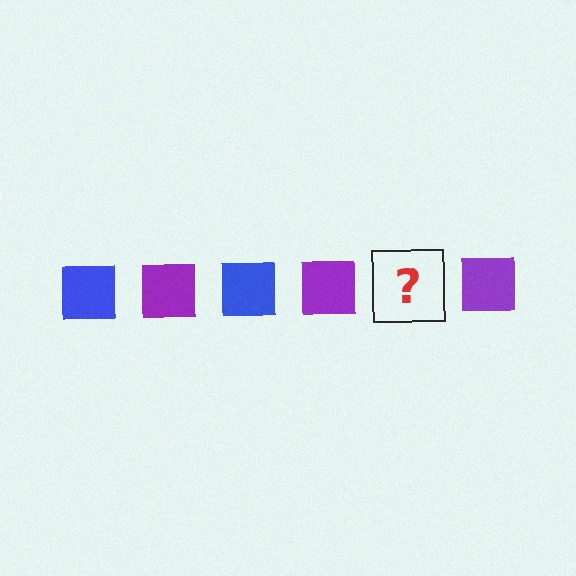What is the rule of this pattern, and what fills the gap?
The rule is that the pattern cycles through blue, purple squares. The gap should be filled with a blue square.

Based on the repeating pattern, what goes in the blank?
The blank should be a blue square.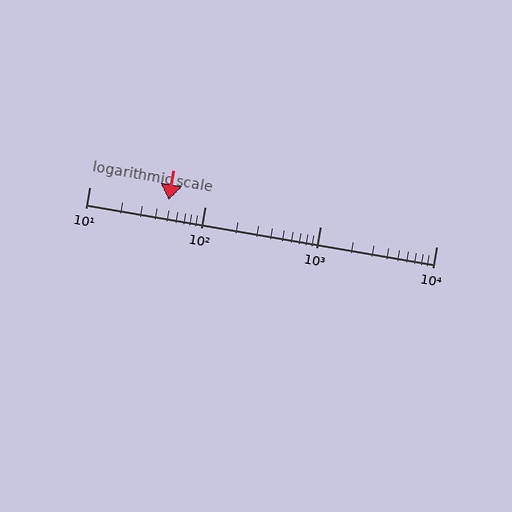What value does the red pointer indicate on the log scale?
The pointer indicates approximately 49.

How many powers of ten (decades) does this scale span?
The scale spans 3 decades, from 10 to 10000.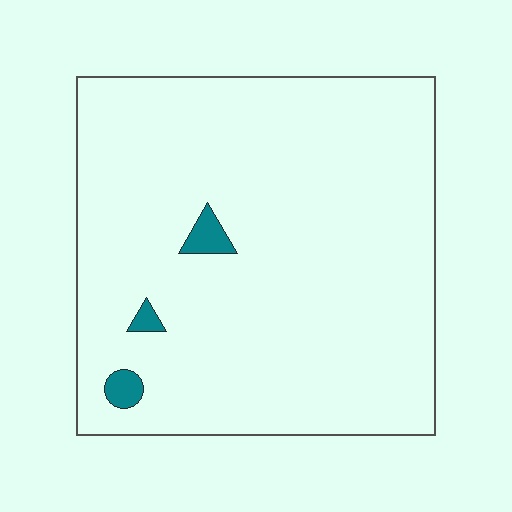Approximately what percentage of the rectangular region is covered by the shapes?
Approximately 5%.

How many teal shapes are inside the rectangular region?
3.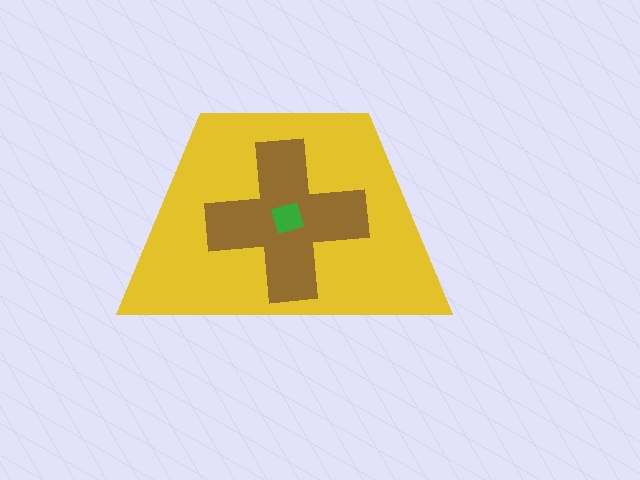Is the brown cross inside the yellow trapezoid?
Yes.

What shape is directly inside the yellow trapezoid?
The brown cross.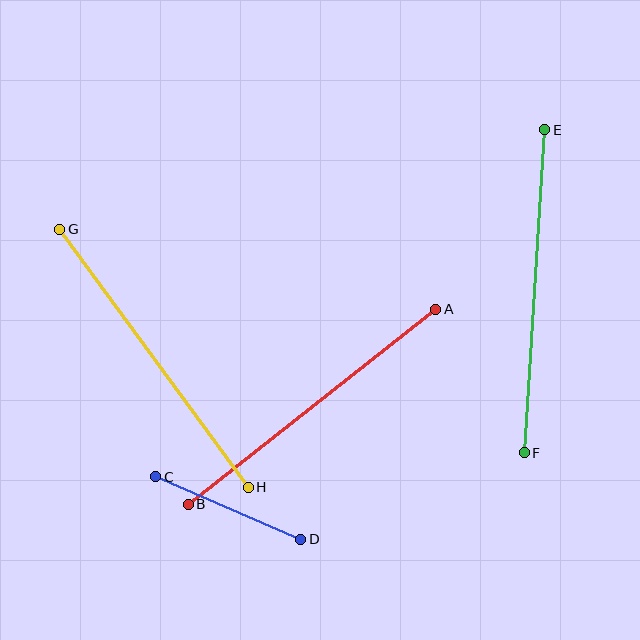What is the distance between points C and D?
The distance is approximately 158 pixels.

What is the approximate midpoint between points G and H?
The midpoint is at approximately (154, 358) pixels.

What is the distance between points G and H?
The distance is approximately 319 pixels.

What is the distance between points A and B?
The distance is approximately 315 pixels.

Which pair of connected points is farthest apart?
Points E and F are farthest apart.